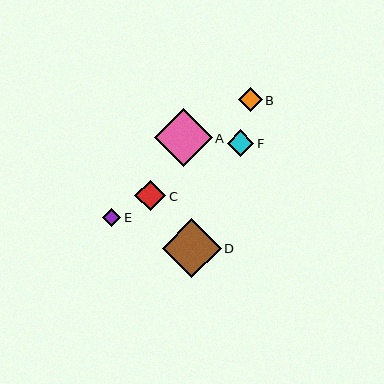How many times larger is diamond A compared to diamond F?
Diamond A is approximately 2.2 times the size of diamond F.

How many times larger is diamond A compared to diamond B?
Diamond A is approximately 2.5 times the size of diamond B.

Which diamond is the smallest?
Diamond E is the smallest with a size of approximately 18 pixels.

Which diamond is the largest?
Diamond D is the largest with a size of approximately 59 pixels.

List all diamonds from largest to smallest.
From largest to smallest: D, A, C, F, B, E.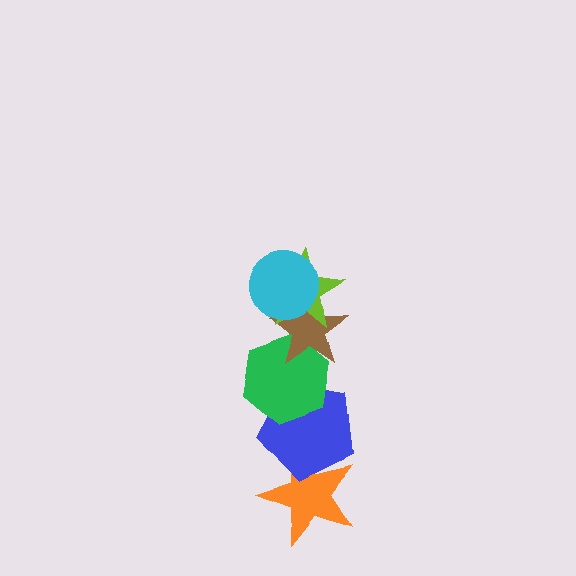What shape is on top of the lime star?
The cyan circle is on top of the lime star.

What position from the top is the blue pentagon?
The blue pentagon is 5th from the top.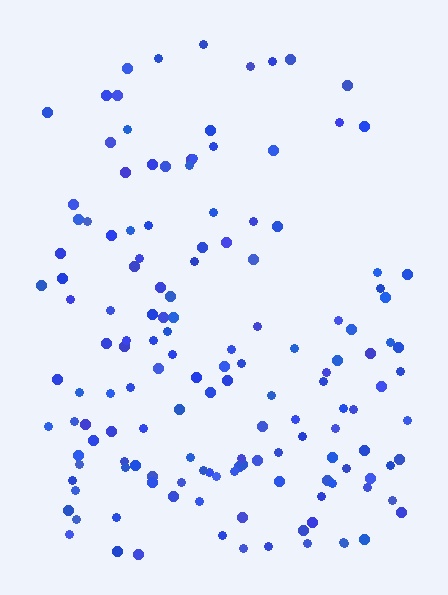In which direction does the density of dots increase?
From top to bottom, with the bottom side densest.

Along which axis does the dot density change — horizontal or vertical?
Vertical.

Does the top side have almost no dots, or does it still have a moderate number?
Still a moderate number, just noticeably fewer than the bottom.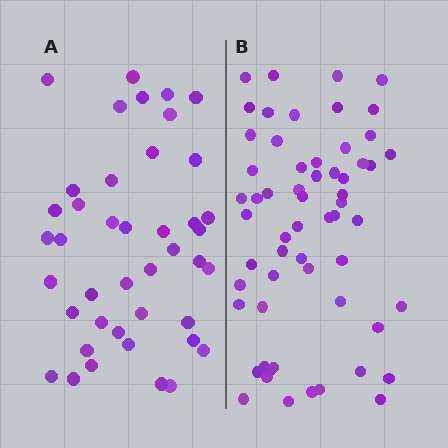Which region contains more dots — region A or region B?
Region B (the right region) has more dots.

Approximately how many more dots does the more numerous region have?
Region B has approximately 15 more dots than region A.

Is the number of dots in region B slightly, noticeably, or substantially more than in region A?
Region B has noticeably more, but not dramatically so. The ratio is roughly 1.4 to 1.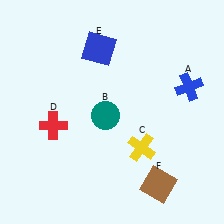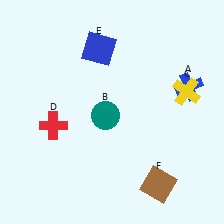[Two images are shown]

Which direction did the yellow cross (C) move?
The yellow cross (C) moved up.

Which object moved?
The yellow cross (C) moved up.